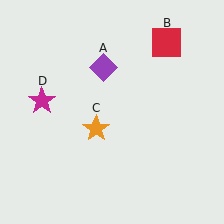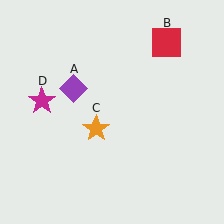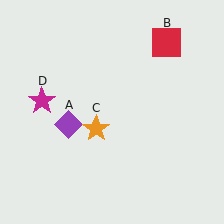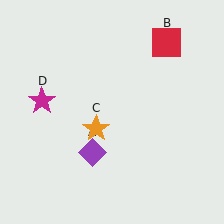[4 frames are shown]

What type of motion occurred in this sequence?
The purple diamond (object A) rotated counterclockwise around the center of the scene.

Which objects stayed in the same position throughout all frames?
Red square (object B) and orange star (object C) and magenta star (object D) remained stationary.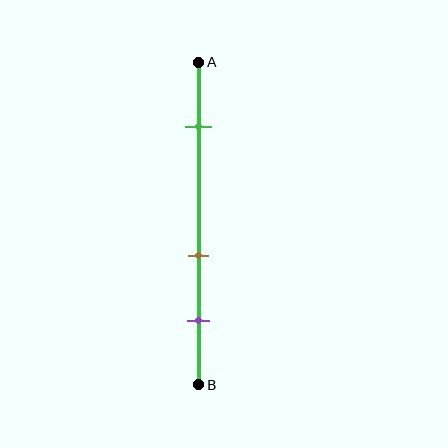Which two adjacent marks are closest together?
The brown and purple marks are the closest adjacent pair.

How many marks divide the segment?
There are 3 marks dividing the segment.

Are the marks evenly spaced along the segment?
No, the marks are not evenly spaced.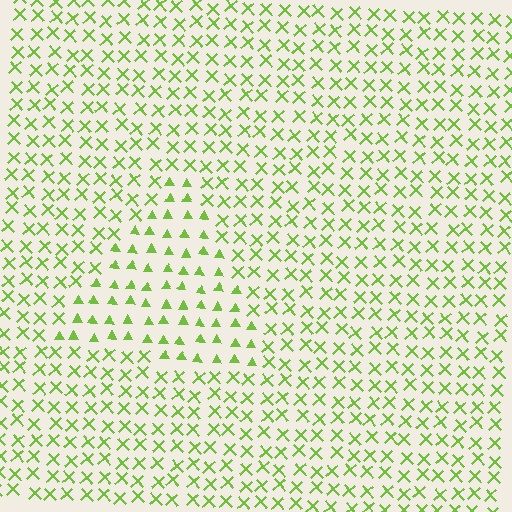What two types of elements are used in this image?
The image uses triangles inside the triangle region and X marks outside it.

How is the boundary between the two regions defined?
The boundary is defined by a change in element shape: triangles inside vs. X marks outside. All elements share the same color and spacing.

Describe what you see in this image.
The image is filled with small lime elements arranged in a uniform grid. A triangle-shaped region contains triangles, while the surrounding area contains X marks. The boundary is defined purely by the change in element shape.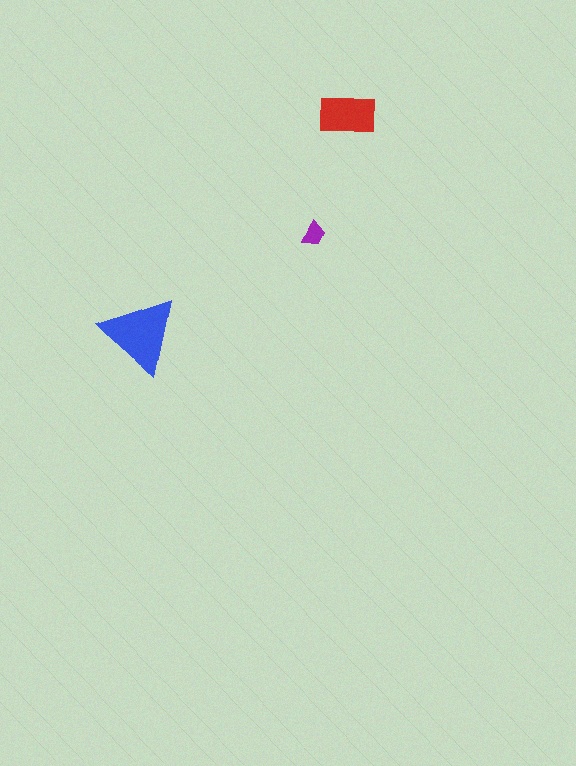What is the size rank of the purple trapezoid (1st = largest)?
3rd.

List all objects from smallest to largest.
The purple trapezoid, the red rectangle, the blue triangle.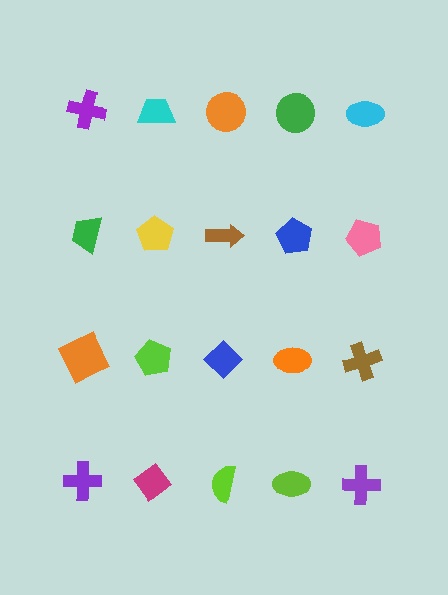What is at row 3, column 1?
An orange square.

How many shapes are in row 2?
5 shapes.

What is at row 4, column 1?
A purple cross.